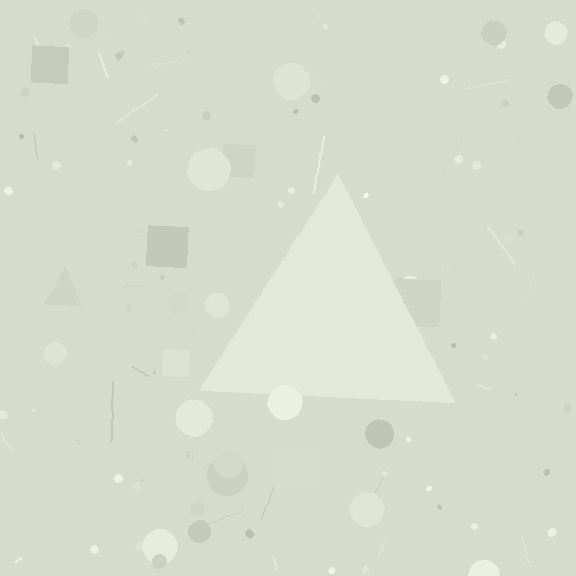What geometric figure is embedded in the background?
A triangle is embedded in the background.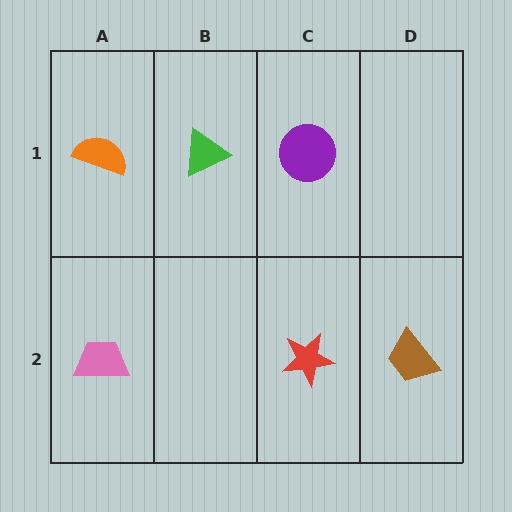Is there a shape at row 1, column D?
No, that cell is empty.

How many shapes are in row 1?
3 shapes.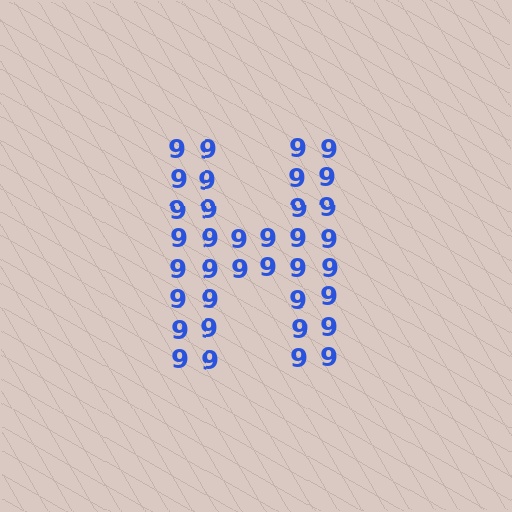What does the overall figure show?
The overall figure shows the letter H.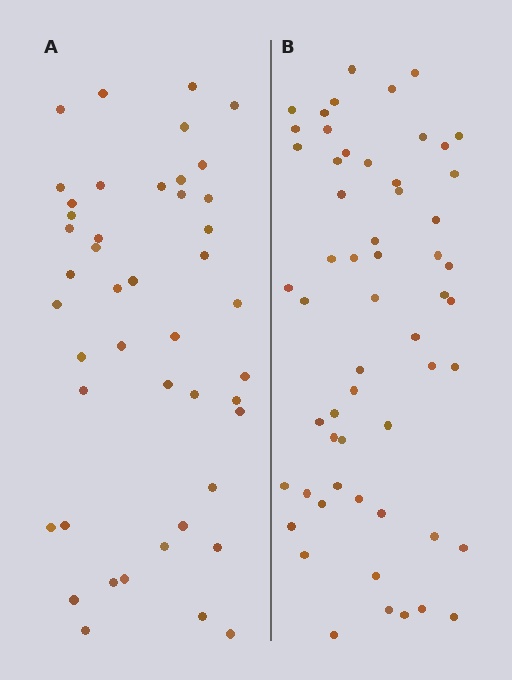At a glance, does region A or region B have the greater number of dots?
Region B (the right region) has more dots.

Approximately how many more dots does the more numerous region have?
Region B has roughly 12 or so more dots than region A.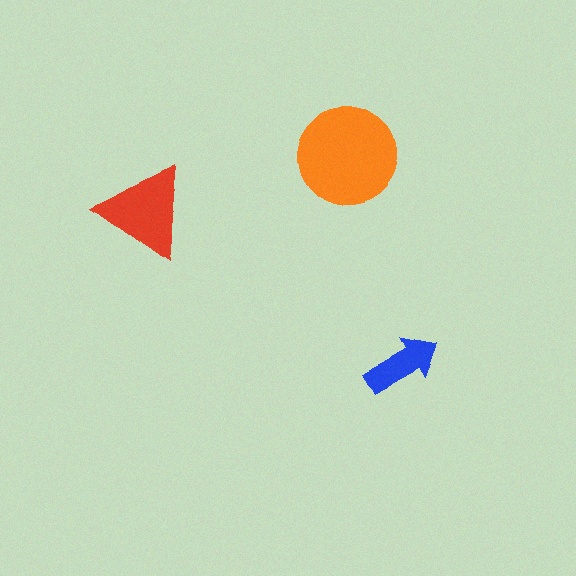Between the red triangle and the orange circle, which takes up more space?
The orange circle.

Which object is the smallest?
The blue arrow.